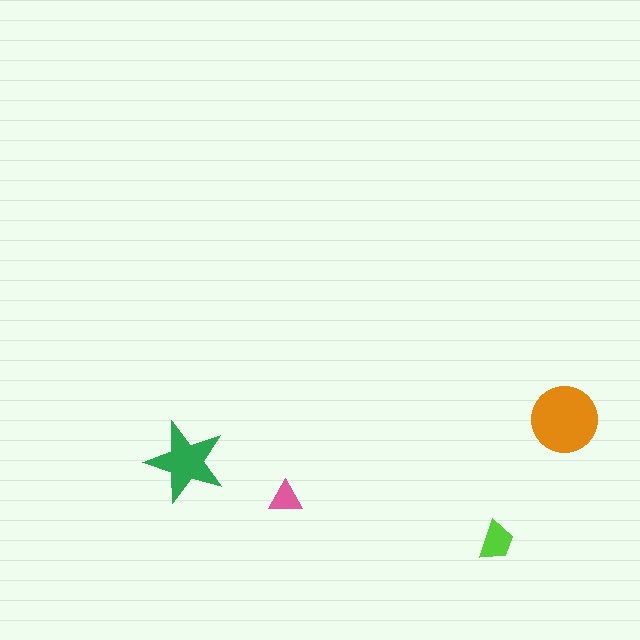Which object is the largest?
The orange circle.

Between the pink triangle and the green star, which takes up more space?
The green star.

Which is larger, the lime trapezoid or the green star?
The green star.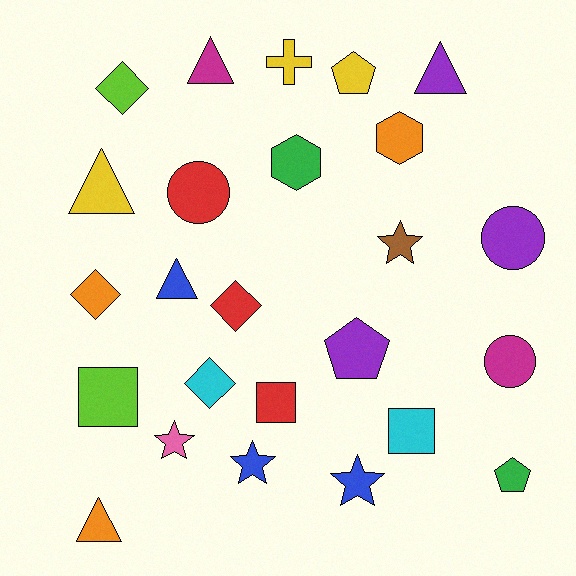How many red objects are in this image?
There are 3 red objects.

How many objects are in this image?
There are 25 objects.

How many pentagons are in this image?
There are 3 pentagons.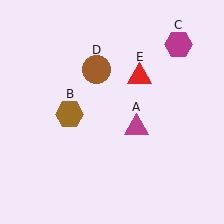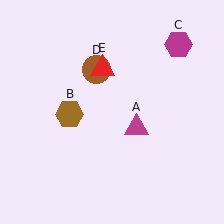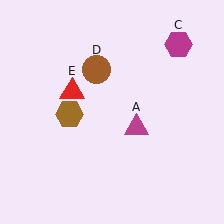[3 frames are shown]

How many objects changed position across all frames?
1 object changed position: red triangle (object E).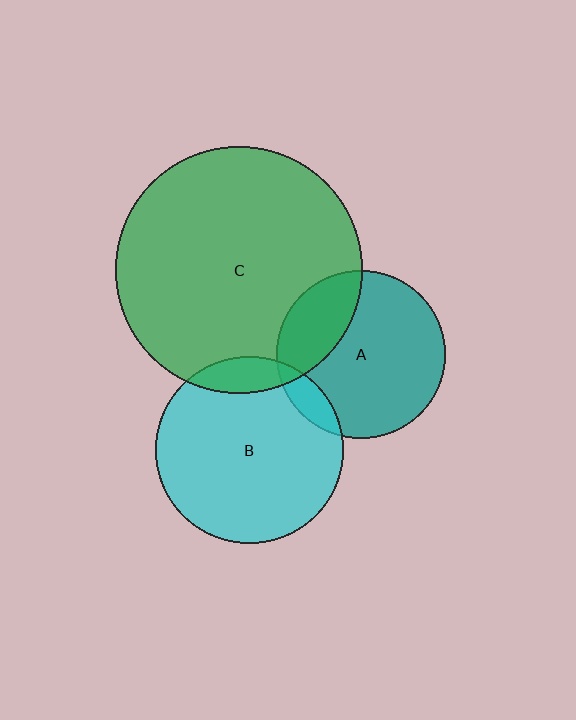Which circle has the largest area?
Circle C (green).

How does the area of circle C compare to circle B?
Approximately 1.7 times.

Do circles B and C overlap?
Yes.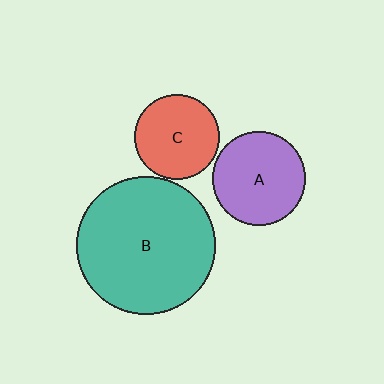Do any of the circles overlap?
No, none of the circles overlap.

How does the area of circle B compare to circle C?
Approximately 2.7 times.